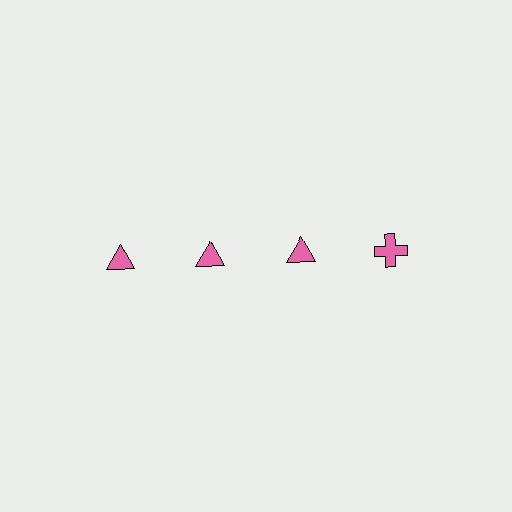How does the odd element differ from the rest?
It has a different shape: cross instead of triangle.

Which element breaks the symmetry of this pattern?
The pink cross in the top row, second from right column breaks the symmetry. All other shapes are pink triangles.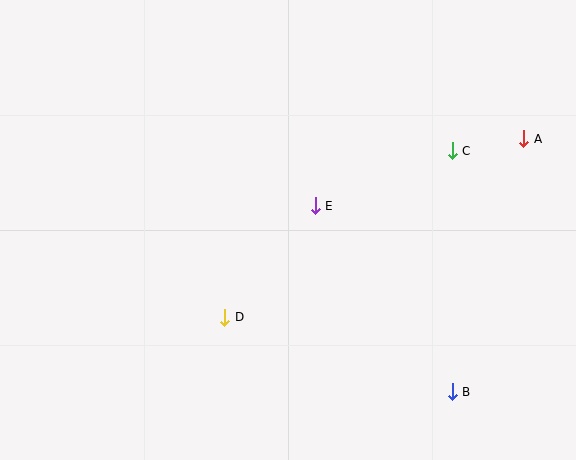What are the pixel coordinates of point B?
Point B is at (452, 392).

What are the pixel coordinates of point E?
Point E is at (315, 206).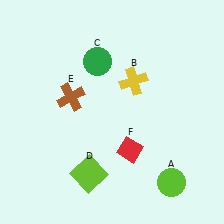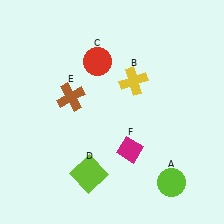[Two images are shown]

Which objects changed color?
C changed from green to red. F changed from red to magenta.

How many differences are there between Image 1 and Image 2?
There are 2 differences between the two images.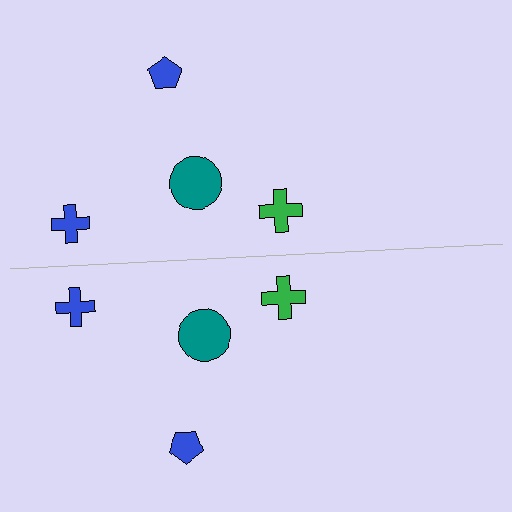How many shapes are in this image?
There are 8 shapes in this image.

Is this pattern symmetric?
Yes, this pattern has bilateral (reflection) symmetry.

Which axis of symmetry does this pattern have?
The pattern has a horizontal axis of symmetry running through the center of the image.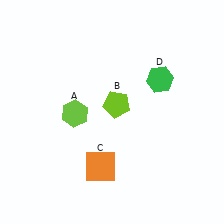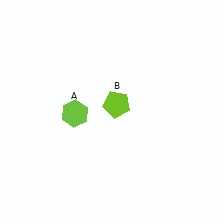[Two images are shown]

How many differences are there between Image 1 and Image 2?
There are 2 differences between the two images.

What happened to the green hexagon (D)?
The green hexagon (D) was removed in Image 2. It was in the top-right area of Image 1.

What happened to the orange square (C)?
The orange square (C) was removed in Image 2. It was in the bottom-left area of Image 1.